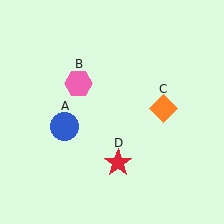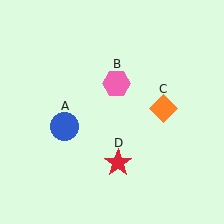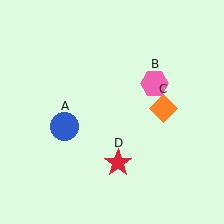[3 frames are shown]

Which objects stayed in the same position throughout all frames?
Blue circle (object A) and orange diamond (object C) and red star (object D) remained stationary.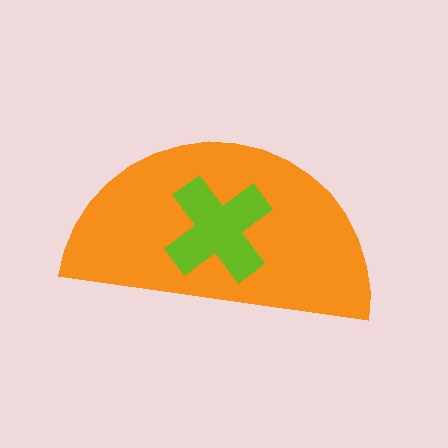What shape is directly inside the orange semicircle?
The lime cross.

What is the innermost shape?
The lime cross.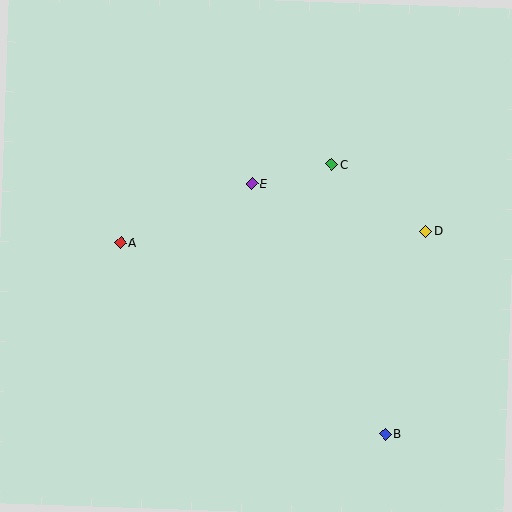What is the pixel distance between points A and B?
The distance between A and B is 327 pixels.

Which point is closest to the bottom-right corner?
Point B is closest to the bottom-right corner.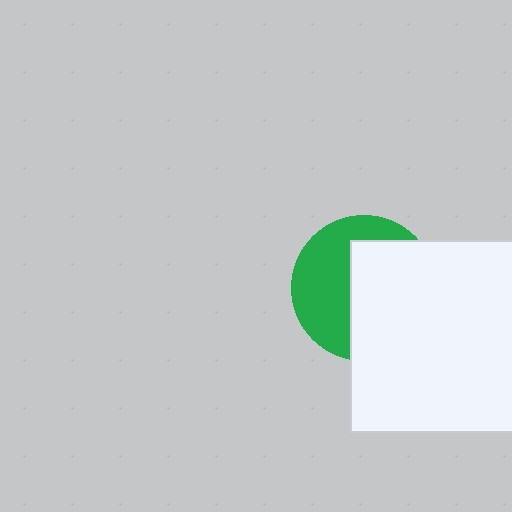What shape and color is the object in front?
The object in front is a white square.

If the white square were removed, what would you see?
You would see the complete green circle.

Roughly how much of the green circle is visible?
A small part of it is visible (roughly 45%).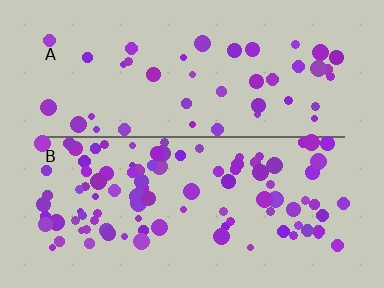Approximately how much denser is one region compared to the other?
Approximately 2.2× — region B over region A.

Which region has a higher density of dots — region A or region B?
B (the bottom).